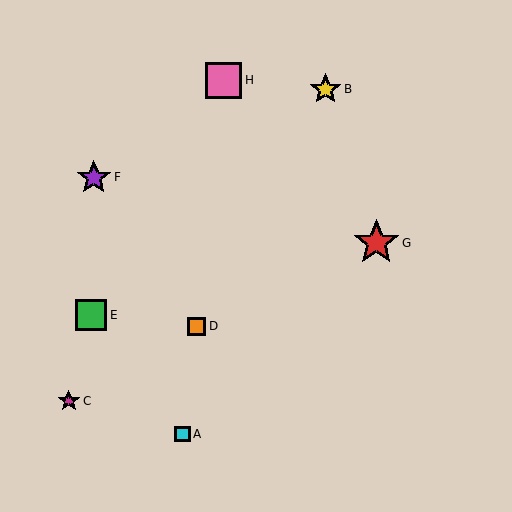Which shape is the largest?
The red star (labeled G) is the largest.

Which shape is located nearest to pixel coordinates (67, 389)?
The magenta star (labeled C) at (69, 401) is nearest to that location.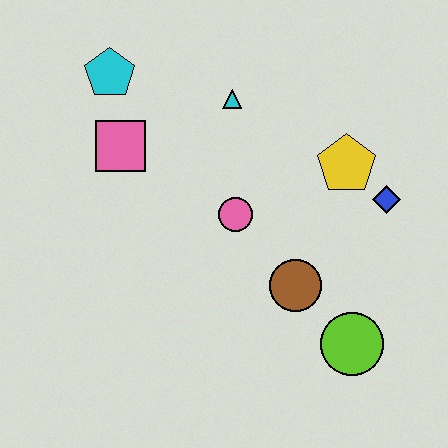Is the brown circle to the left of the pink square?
No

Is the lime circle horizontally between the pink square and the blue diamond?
Yes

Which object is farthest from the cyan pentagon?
The lime circle is farthest from the cyan pentagon.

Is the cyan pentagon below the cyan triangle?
No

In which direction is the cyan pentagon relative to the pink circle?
The cyan pentagon is above the pink circle.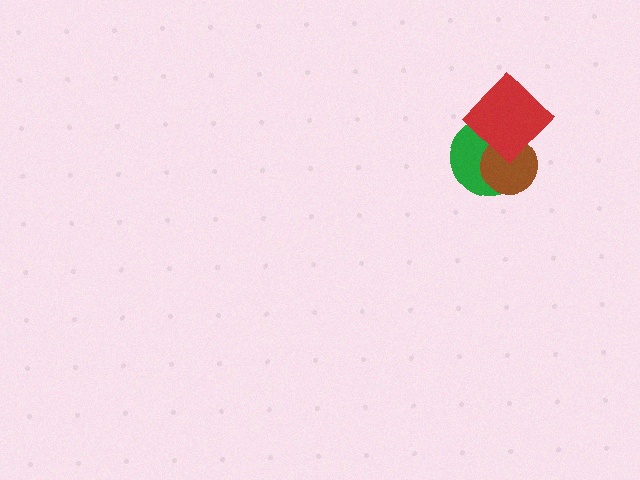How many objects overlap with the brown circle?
2 objects overlap with the brown circle.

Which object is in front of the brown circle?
The red diamond is in front of the brown circle.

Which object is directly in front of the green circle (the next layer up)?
The brown circle is directly in front of the green circle.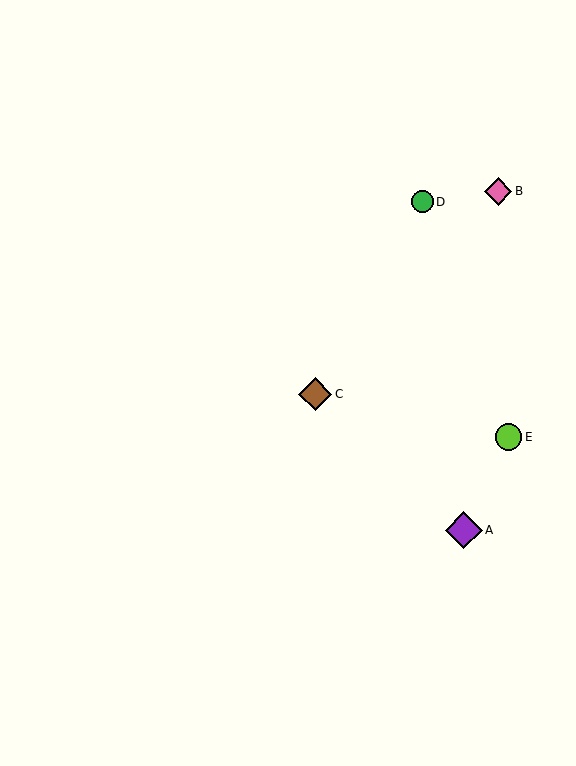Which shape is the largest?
The purple diamond (labeled A) is the largest.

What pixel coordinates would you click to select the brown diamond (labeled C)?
Click at (315, 394) to select the brown diamond C.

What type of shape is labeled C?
Shape C is a brown diamond.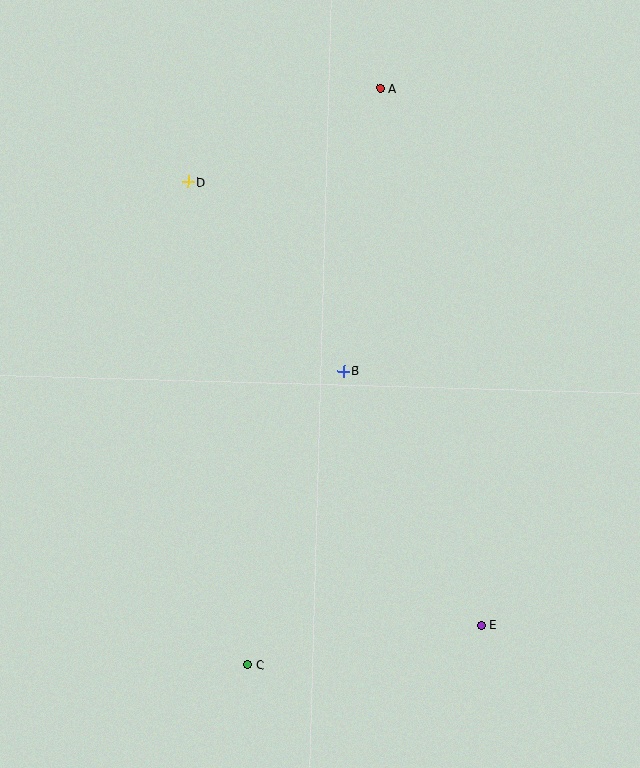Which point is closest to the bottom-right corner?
Point E is closest to the bottom-right corner.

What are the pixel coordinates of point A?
Point A is at (381, 88).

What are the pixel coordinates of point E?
Point E is at (481, 625).